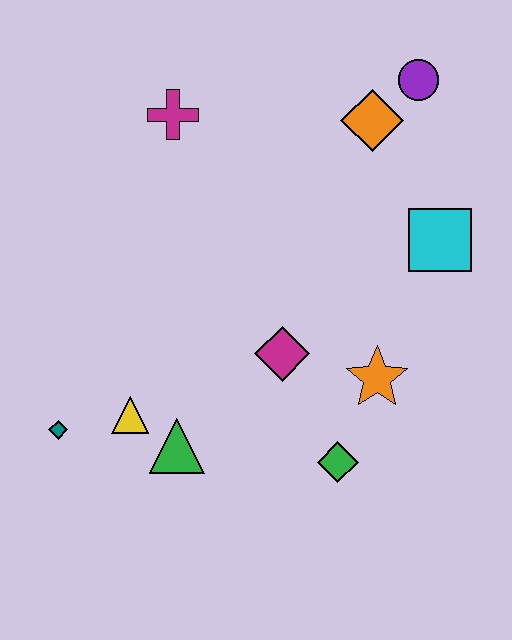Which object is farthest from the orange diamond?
The teal diamond is farthest from the orange diamond.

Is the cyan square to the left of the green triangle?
No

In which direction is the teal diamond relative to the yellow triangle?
The teal diamond is to the left of the yellow triangle.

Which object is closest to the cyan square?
The orange diamond is closest to the cyan square.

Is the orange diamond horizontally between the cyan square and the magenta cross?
Yes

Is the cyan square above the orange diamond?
No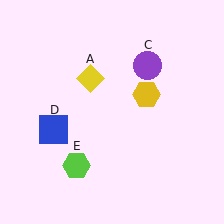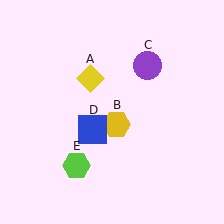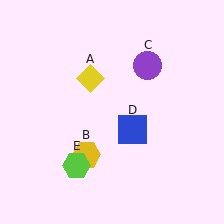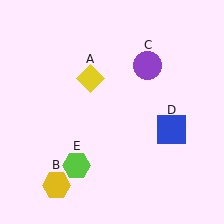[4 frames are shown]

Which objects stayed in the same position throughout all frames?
Yellow diamond (object A) and purple circle (object C) and lime hexagon (object E) remained stationary.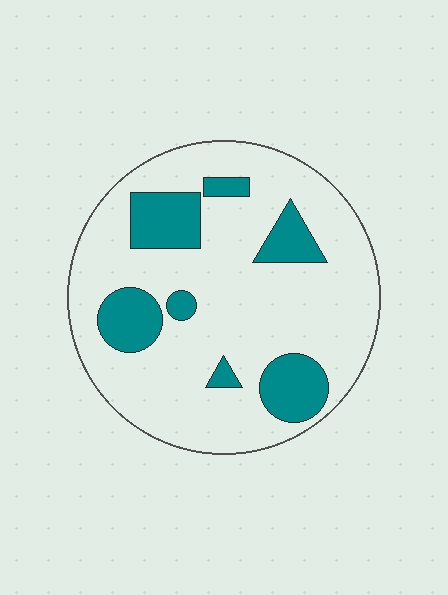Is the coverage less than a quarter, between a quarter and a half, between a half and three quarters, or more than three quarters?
Less than a quarter.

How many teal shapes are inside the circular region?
7.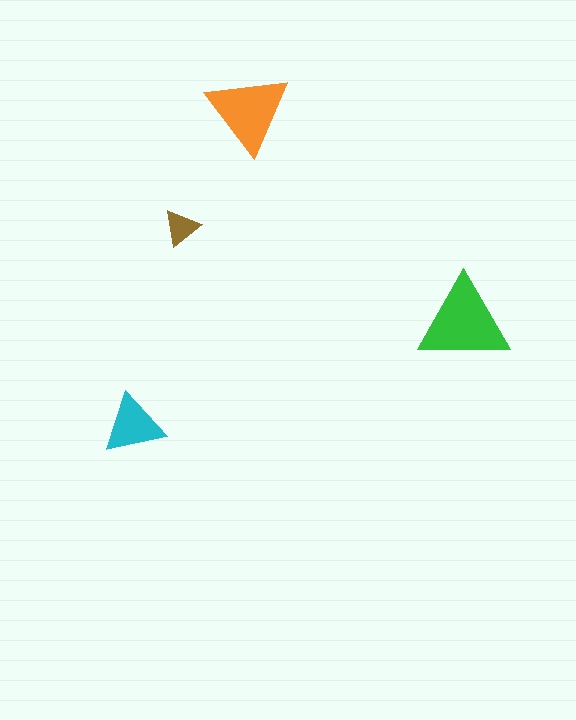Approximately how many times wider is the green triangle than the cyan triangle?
About 1.5 times wider.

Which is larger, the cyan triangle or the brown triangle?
The cyan one.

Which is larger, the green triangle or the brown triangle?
The green one.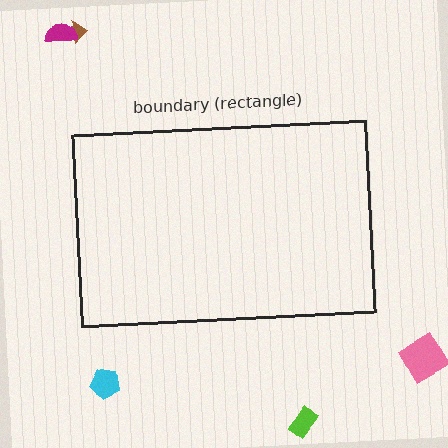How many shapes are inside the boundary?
0 inside, 5 outside.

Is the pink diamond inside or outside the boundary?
Outside.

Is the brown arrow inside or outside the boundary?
Outside.